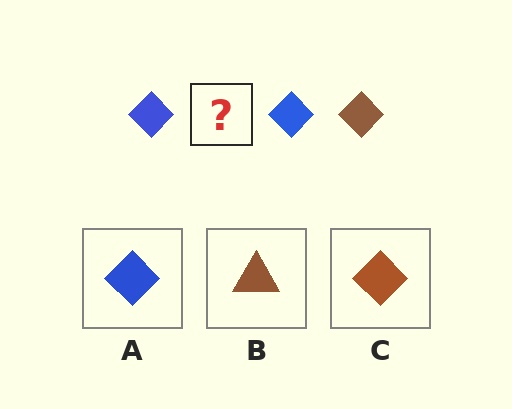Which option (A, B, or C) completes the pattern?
C.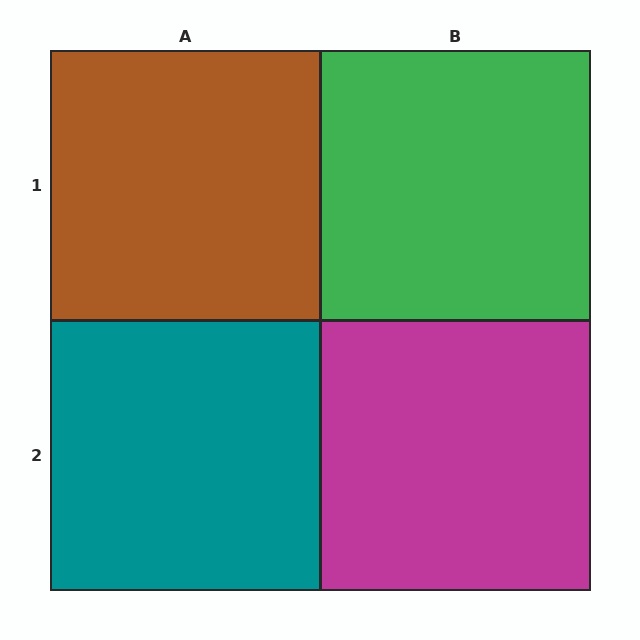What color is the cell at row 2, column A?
Teal.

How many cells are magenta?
1 cell is magenta.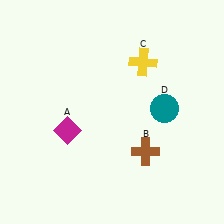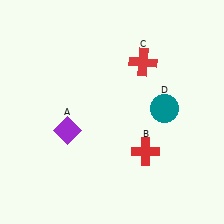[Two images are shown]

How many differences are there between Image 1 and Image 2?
There are 3 differences between the two images.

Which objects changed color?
A changed from magenta to purple. B changed from brown to red. C changed from yellow to red.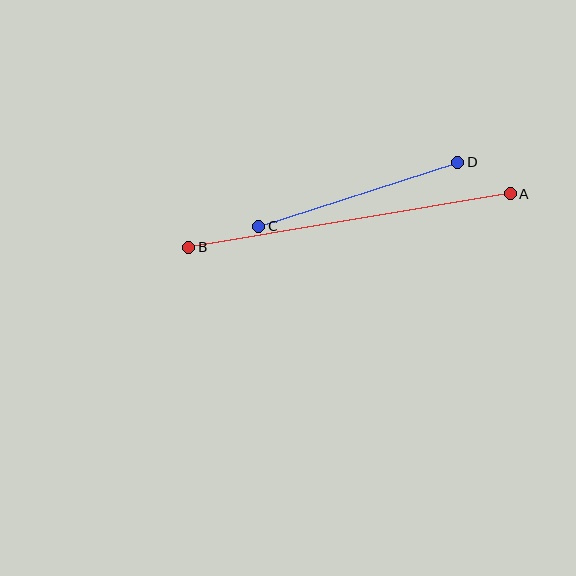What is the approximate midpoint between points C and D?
The midpoint is at approximately (358, 194) pixels.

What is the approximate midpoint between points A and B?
The midpoint is at approximately (350, 220) pixels.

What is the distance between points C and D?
The distance is approximately 209 pixels.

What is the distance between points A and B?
The distance is approximately 326 pixels.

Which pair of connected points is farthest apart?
Points A and B are farthest apart.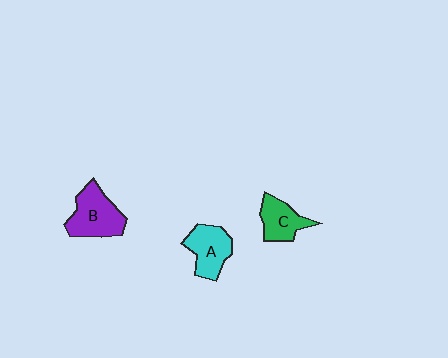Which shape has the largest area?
Shape B (purple).